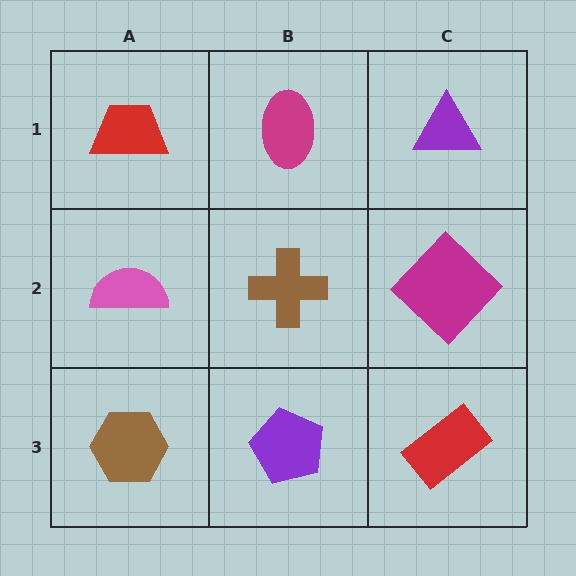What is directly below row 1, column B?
A brown cross.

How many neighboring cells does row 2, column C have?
3.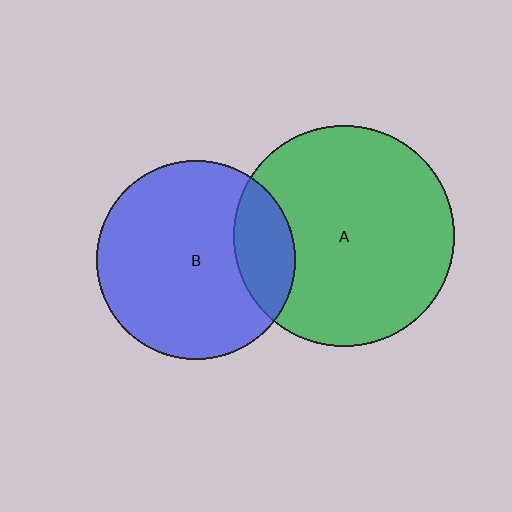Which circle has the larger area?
Circle A (green).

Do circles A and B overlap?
Yes.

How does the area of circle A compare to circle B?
Approximately 1.2 times.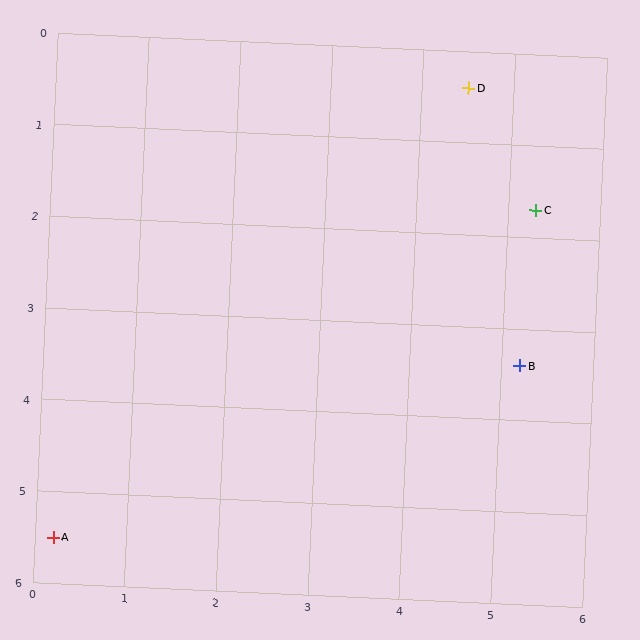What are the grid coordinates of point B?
Point B is at approximately (5.2, 3.4).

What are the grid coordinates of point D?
Point D is at approximately (4.5, 0.4).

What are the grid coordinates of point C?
Point C is at approximately (5.3, 1.7).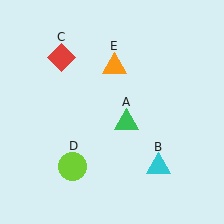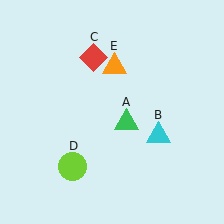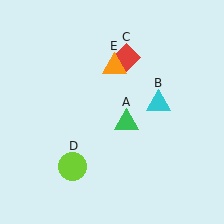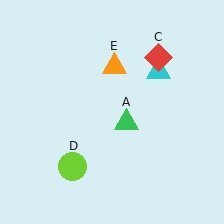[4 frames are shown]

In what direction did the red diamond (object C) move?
The red diamond (object C) moved right.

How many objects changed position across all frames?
2 objects changed position: cyan triangle (object B), red diamond (object C).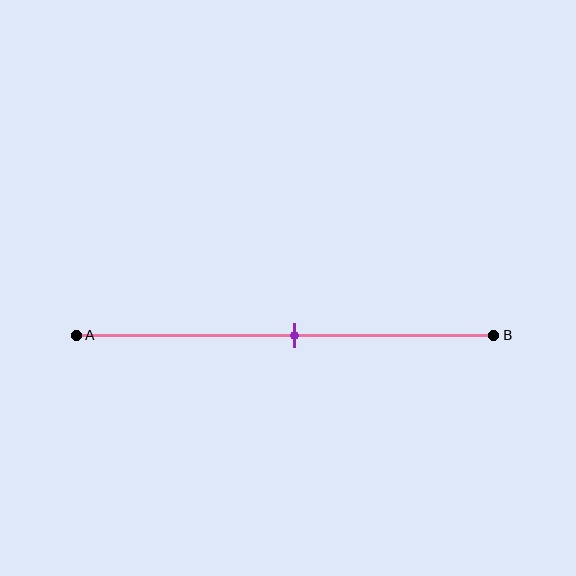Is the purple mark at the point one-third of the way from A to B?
No, the mark is at about 50% from A, not at the 33% one-third point.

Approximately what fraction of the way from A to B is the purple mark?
The purple mark is approximately 50% of the way from A to B.